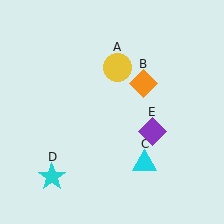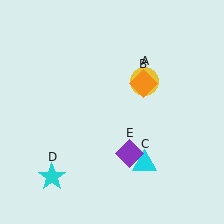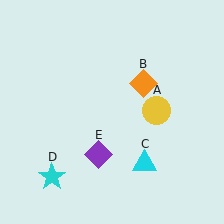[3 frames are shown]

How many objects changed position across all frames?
2 objects changed position: yellow circle (object A), purple diamond (object E).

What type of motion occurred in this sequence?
The yellow circle (object A), purple diamond (object E) rotated clockwise around the center of the scene.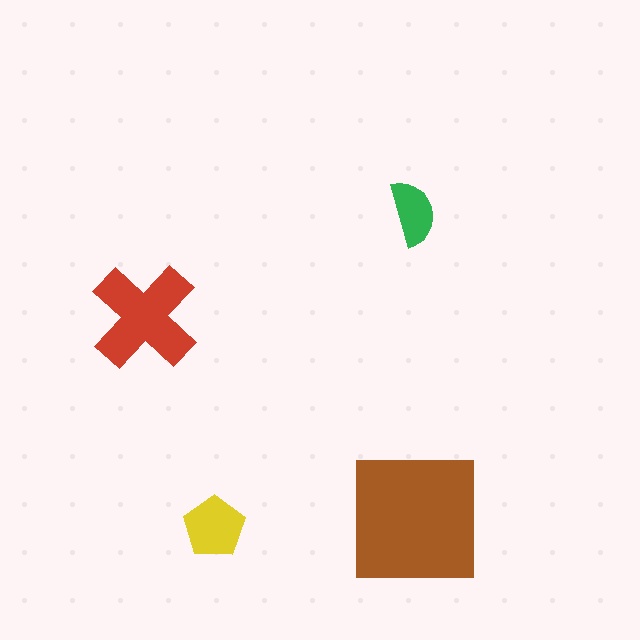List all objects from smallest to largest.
The green semicircle, the yellow pentagon, the red cross, the brown square.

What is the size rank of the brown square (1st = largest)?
1st.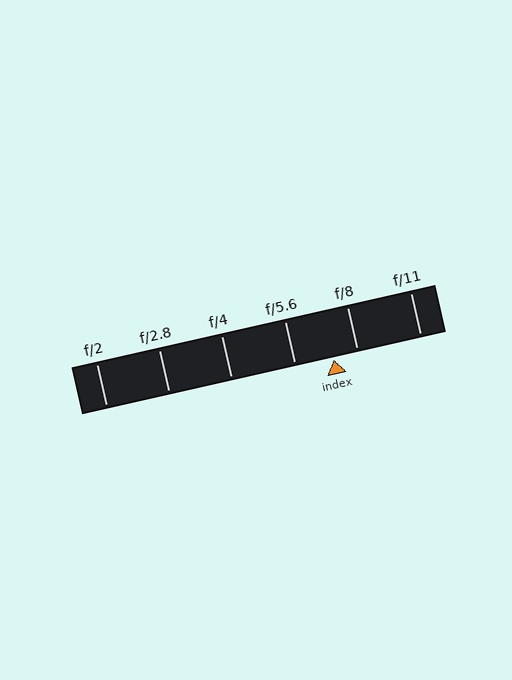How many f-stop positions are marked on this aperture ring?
There are 6 f-stop positions marked.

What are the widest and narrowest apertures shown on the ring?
The widest aperture shown is f/2 and the narrowest is f/11.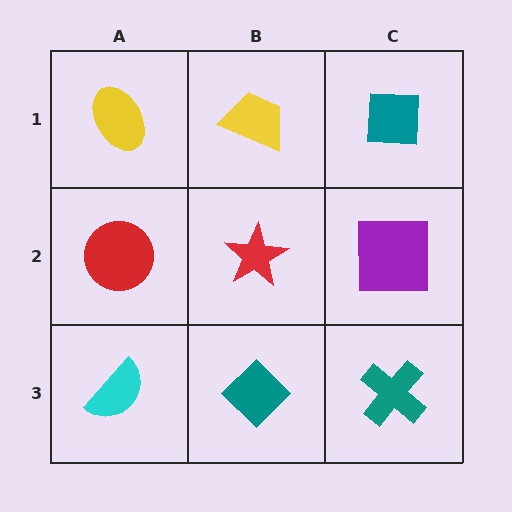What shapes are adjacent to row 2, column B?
A yellow trapezoid (row 1, column B), a teal diamond (row 3, column B), a red circle (row 2, column A), a purple square (row 2, column C).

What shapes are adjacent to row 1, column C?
A purple square (row 2, column C), a yellow trapezoid (row 1, column B).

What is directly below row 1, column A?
A red circle.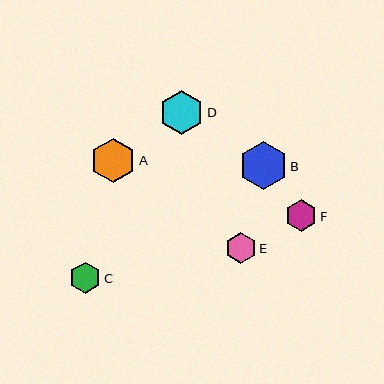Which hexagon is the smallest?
Hexagon E is the smallest with a size of approximately 31 pixels.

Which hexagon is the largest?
Hexagon B is the largest with a size of approximately 48 pixels.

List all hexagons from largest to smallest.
From largest to smallest: B, A, D, C, F, E.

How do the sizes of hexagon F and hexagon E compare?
Hexagon F and hexagon E are approximately the same size.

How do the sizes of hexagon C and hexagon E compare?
Hexagon C and hexagon E are approximately the same size.